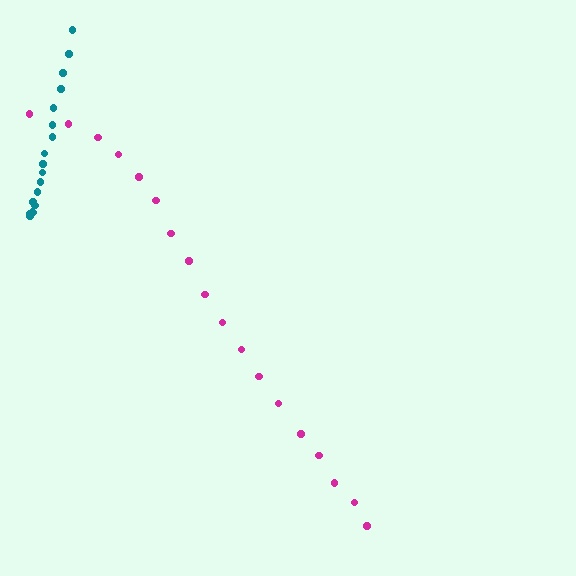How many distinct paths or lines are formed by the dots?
There are 2 distinct paths.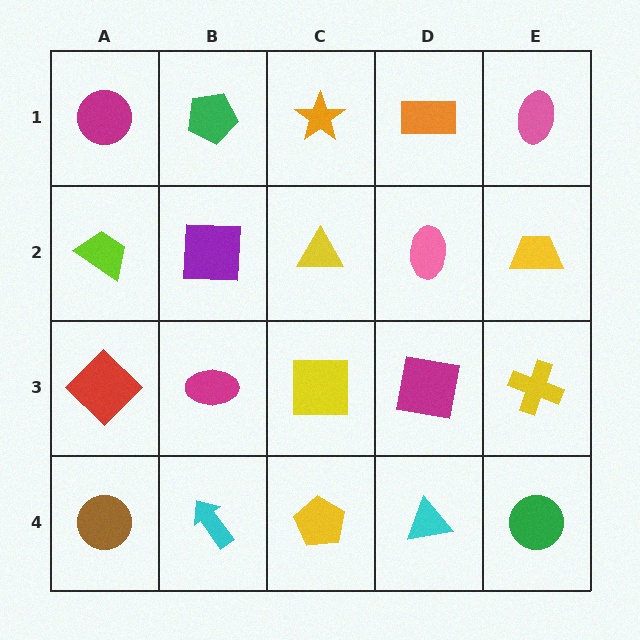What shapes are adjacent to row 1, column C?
A yellow triangle (row 2, column C), a green pentagon (row 1, column B), an orange rectangle (row 1, column D).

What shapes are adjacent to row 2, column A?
A magenta circle (row 1, column A), a red diamond (row 3, column A), a purple square (row 2, column B).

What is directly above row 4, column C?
A yellow square.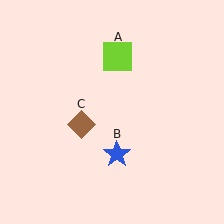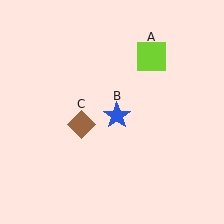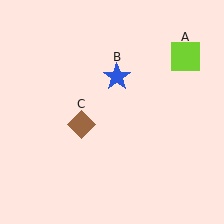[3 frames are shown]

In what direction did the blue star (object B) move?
The blue star (object B) moved up.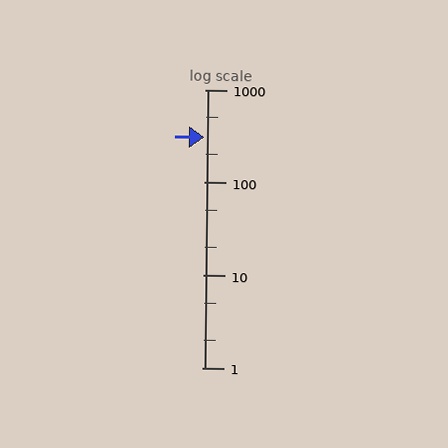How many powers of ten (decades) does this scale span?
The scale spans 3 decades, from 1 to 1000.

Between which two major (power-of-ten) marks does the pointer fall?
The pointer is between 100 and 1000.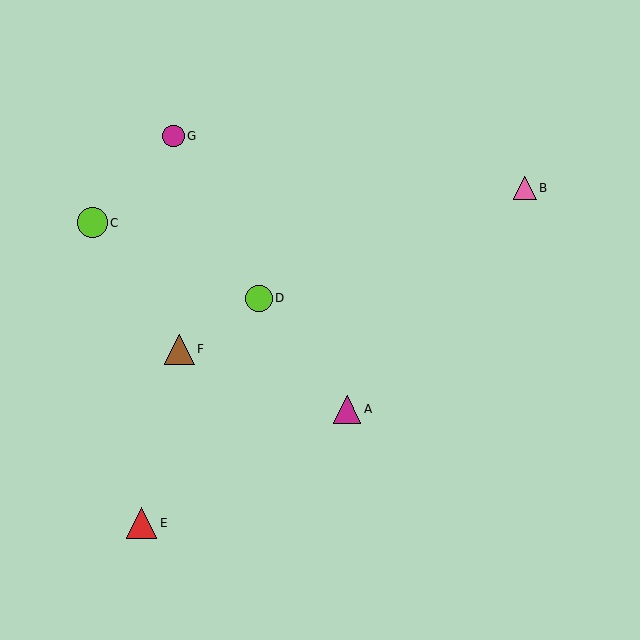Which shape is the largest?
The red triangle (labeled E) is the largest.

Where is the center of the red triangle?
The center of the red triangle is at (141, 523).